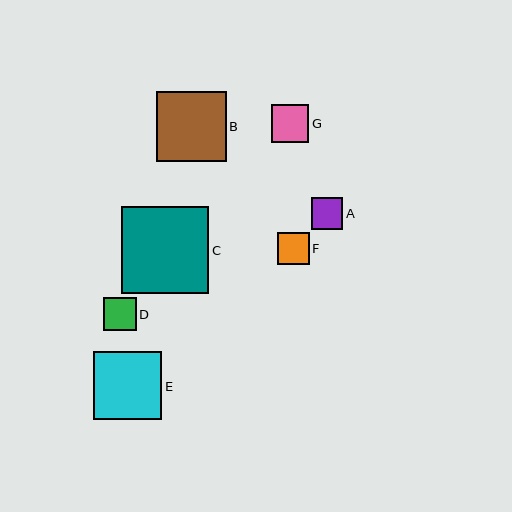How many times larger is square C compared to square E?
Square C is approximately 1.3 times the size of square E.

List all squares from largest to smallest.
From largest to smallest: C, B, E, G, D, A, F.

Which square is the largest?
Square C is the largest with a size of approximately 87 pixels.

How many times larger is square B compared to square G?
Square B is approximately 1.8 times the size of square G.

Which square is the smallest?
Square F is the smallest with a size of approximately 32 pixels.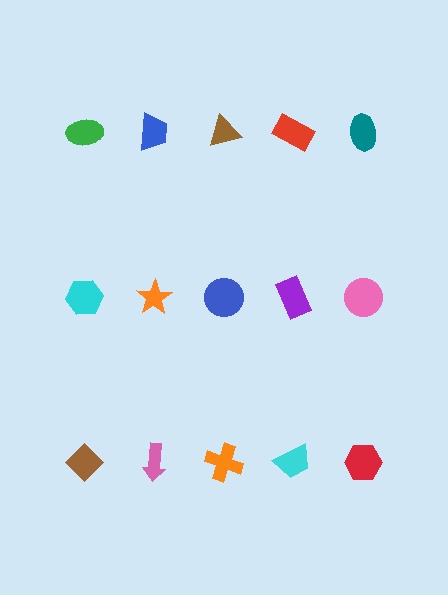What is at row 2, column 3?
A blue circle.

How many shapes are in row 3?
5 shapes.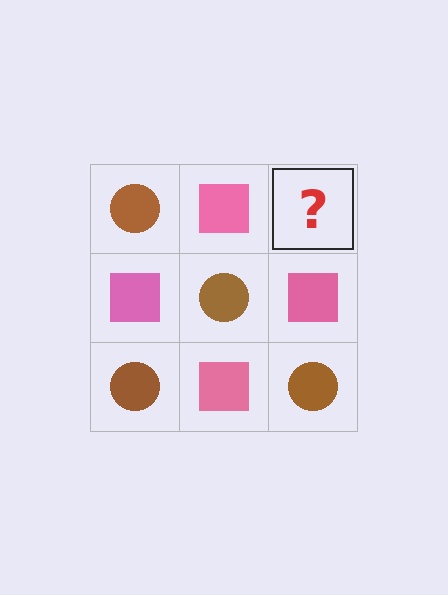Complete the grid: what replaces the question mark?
The question mark should be replaced with a brown circle.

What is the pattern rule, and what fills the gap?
The rule is that it alternates brown circle and pink square in a checkerboard pattern. The gap should be filled with a brown circle.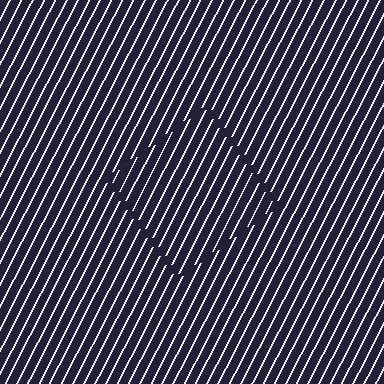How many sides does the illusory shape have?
4 sides — the line-ends trace a square.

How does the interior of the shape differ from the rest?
The interior of the shape contains the same grating, shifted by half a period — the contour is defined by the phase discontinuity where line-ends from the inner and outer gratings abut.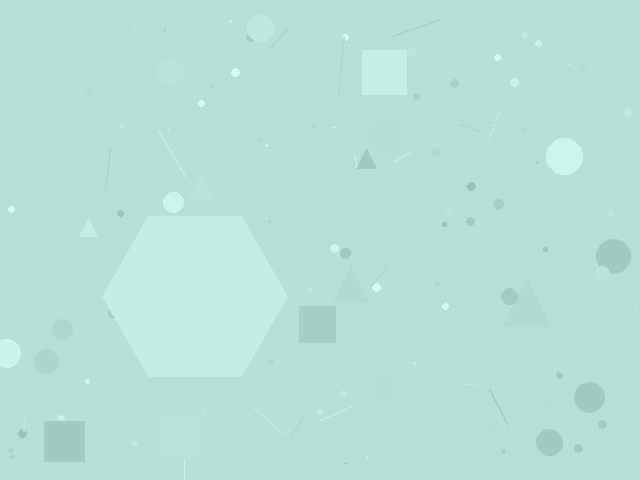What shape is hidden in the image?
A hexagon is hidden in the image.